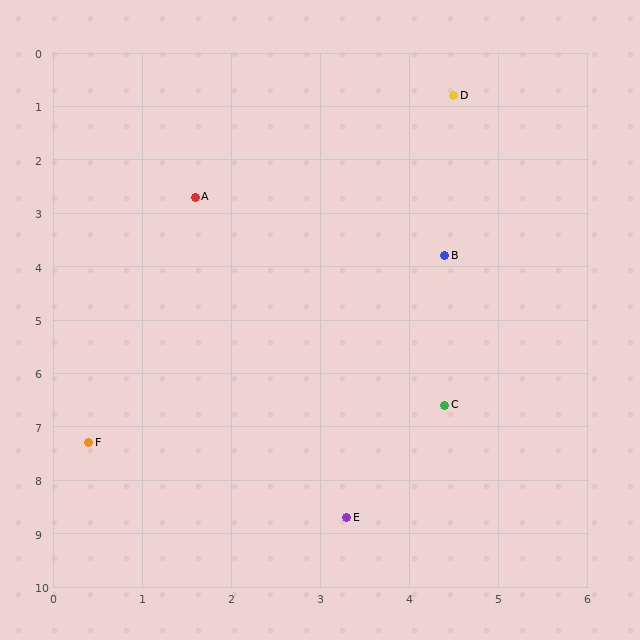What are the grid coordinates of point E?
Point E is at approximately (3.3, 8.7).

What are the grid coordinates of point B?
Point B is at approximately (4.4, 3.8).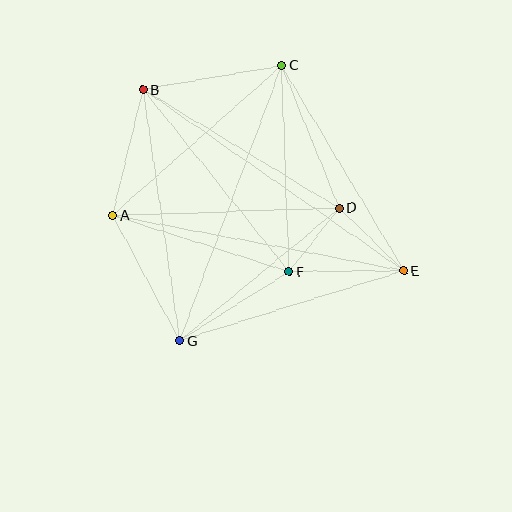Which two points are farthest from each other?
Points B and E are farthest from each other.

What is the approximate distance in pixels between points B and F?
The distance between B and F is approximately 233 pixels.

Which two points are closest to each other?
Points D and F are closest to each other.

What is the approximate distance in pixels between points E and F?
The distance between E and F is approximately 115 pixels.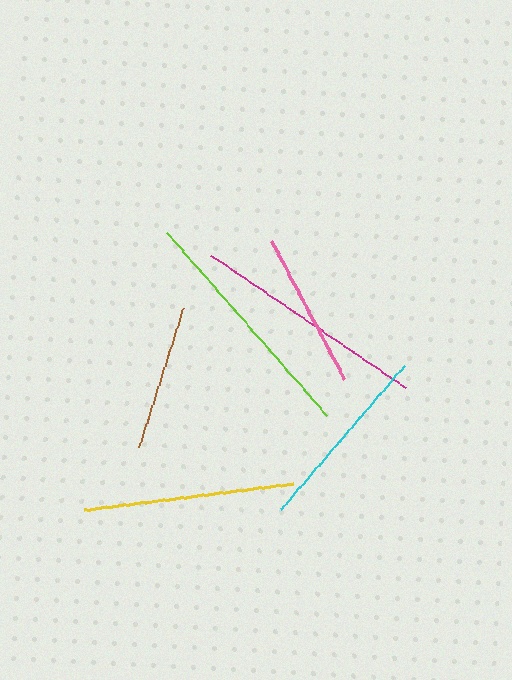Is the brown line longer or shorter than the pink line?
The pink line is longer than the brown line.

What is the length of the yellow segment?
The yellow segment is approximately 211 pixels long.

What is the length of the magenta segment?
The magenta segment is approximately 234 pixels long.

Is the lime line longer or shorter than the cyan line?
The lime line is longer than the cyan line.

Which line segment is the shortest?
The brown line is the shortest at approximately 146 pixels.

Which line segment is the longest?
The lime line is the longest at approximately 243 pixels.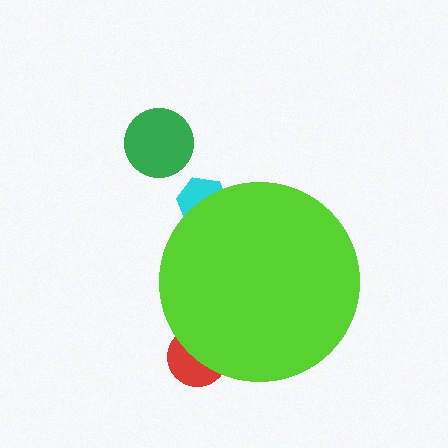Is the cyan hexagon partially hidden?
Yes, the cyan hexagon is partially hidden behind the lime circle.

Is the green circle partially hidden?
No, the green circle is fully visible.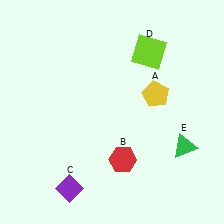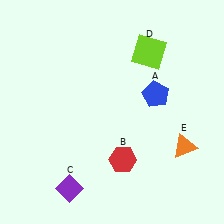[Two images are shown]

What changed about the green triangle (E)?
In Image 1, E is green. In Image 2, it changed to orange.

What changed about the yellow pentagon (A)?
In Image 1, A is yellow. In Image 2, it changed to blue.